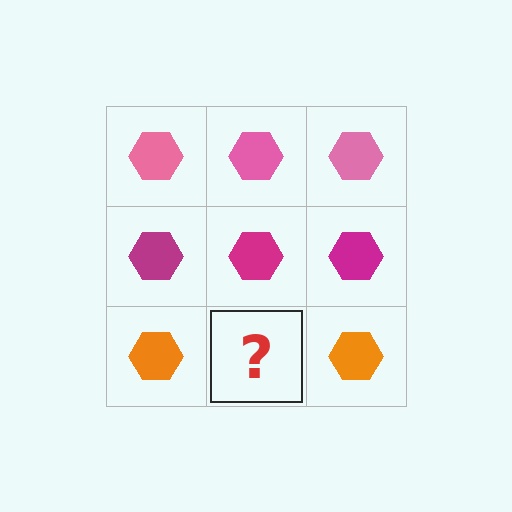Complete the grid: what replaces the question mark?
The question mark should be replaced with an orange hexagon.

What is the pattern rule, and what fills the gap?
The rule is that each row has a consistent color. The gap should be filled with an orange hexagon.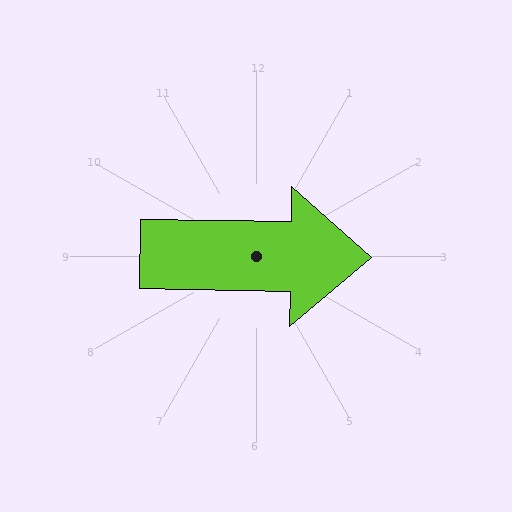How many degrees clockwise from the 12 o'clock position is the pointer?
Approximately 91 degrees.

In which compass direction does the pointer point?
East.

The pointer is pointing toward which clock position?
Roughly 3 o'clock.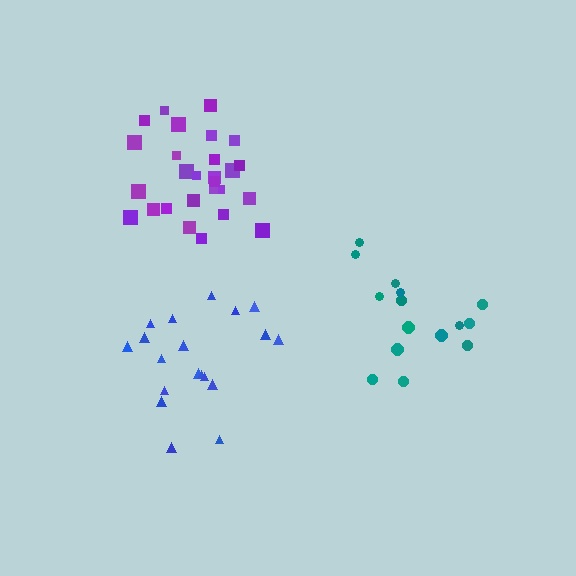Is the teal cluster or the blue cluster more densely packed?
Blue.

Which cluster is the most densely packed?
Purple.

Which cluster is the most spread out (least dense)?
Teal.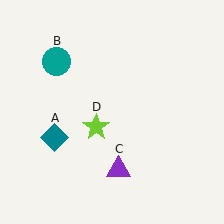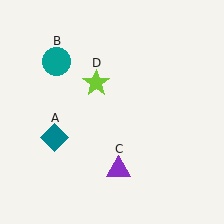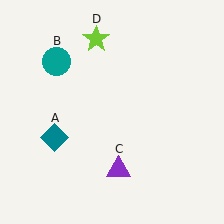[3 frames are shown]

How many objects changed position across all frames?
1 object changed position: lime star (object D).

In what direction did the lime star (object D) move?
The lime star (object D) moved up.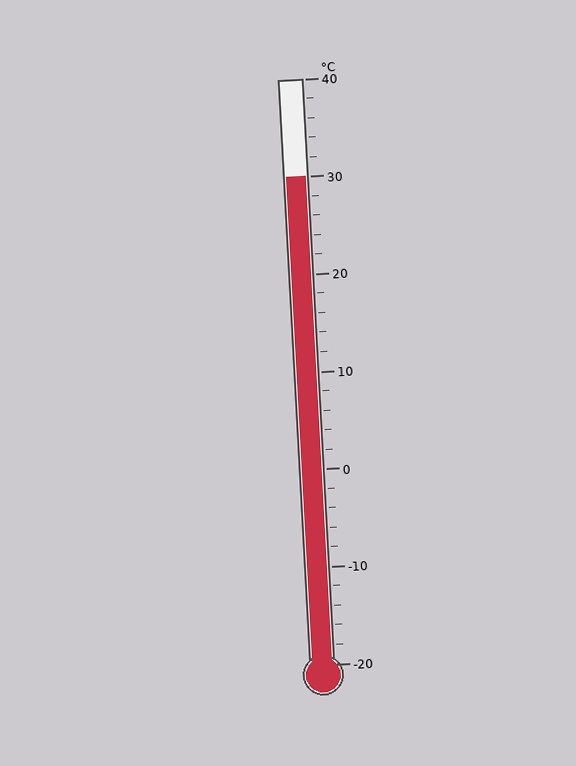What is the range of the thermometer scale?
The thermometer scale ranges from -20°C to 40°C.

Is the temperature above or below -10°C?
The temperature is above -10°C.